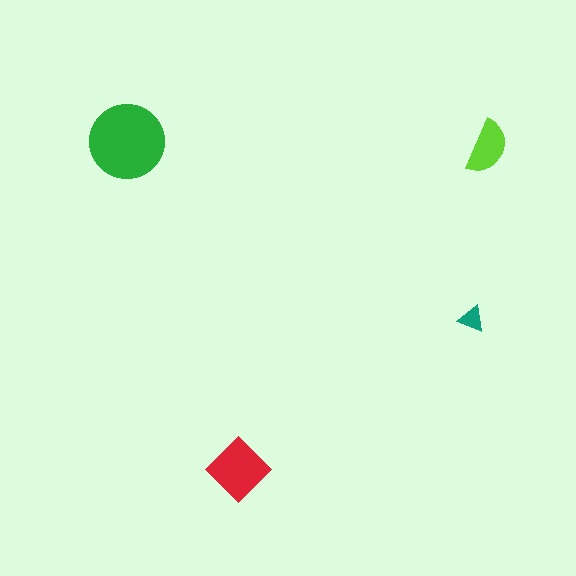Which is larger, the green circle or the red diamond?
The green circle.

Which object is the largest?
The green circle.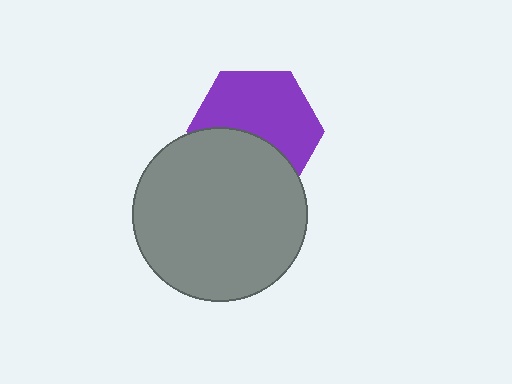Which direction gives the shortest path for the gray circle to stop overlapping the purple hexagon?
Moving down gives the shortest separation.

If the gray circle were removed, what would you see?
You would see the complete purple hexagon.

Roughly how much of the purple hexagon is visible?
About half of it is visible (roughly 60%).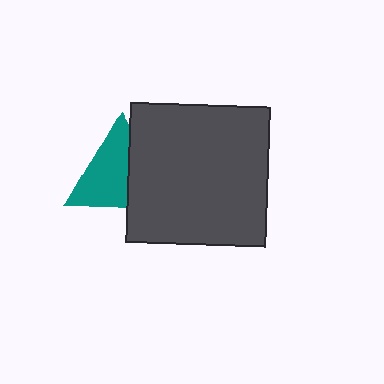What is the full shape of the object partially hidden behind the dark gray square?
The partially hidden object is a teal triangle.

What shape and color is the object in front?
The object in front is a dark gray square.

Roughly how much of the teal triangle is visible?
About half of it is visible (roughly 64%).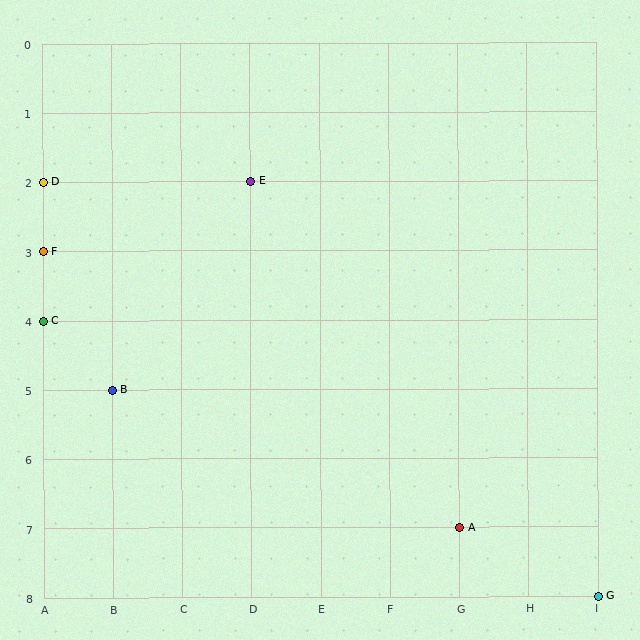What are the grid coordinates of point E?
Point E is at grid coordinates (D, 2).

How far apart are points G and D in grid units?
Points G and D are 8 columns and 6 rows apart (about 10.0 grid units diagonally).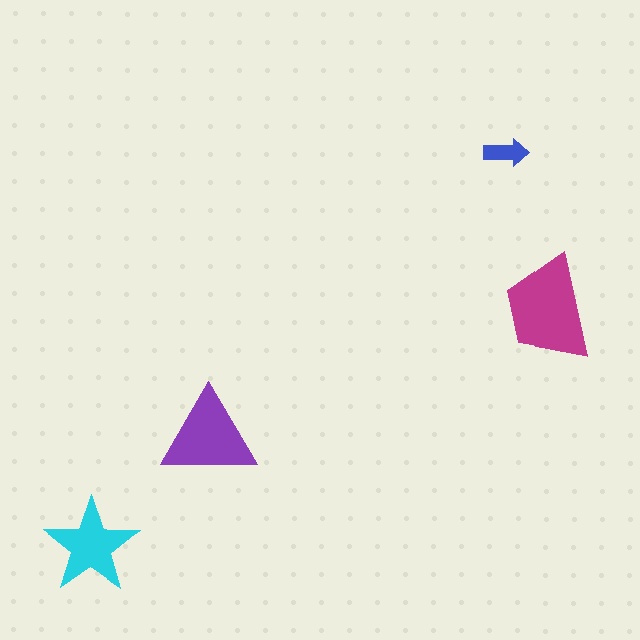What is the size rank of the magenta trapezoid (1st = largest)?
1st.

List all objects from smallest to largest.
The blue arrow, the cyan star, the purple triangle, the magenta trapezoid.